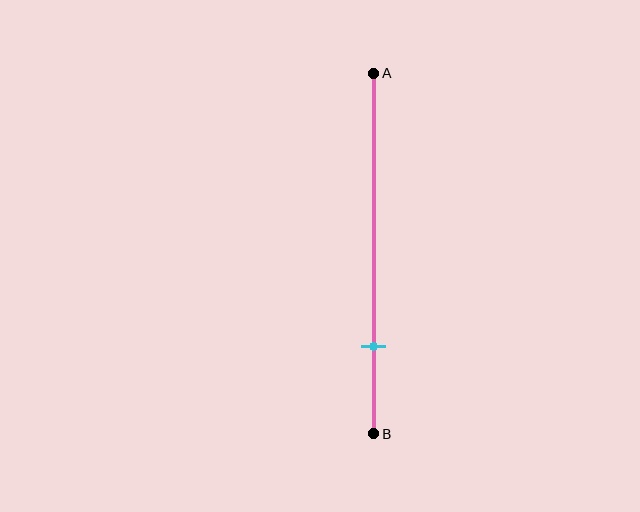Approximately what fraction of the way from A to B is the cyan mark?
The cyan mark is approximately 75% of the way from A to B.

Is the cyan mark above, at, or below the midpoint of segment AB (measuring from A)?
The cyan mark is below the midpoint of segment AB.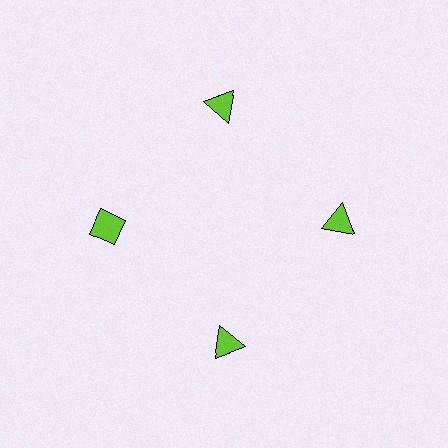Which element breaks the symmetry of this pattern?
The lime diamond at roughly the 9 o'clock position breaks the symmetry. All other shapes are lime triangles.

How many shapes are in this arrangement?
There are 4 shapes arranged in a ring pattern.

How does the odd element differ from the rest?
It has a different shape: diamond instead of triangle.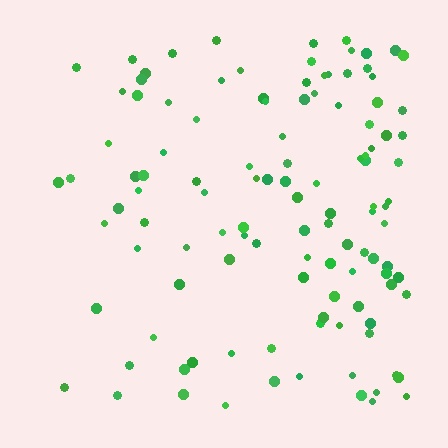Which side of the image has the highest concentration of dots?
The right.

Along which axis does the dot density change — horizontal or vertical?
Horizontal.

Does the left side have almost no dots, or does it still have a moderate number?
Still a moderate number, just noticeably fewer than the right.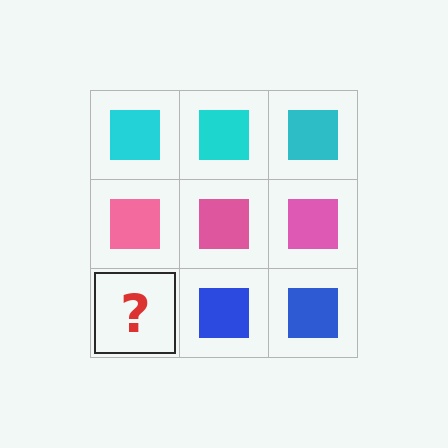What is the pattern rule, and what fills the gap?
The rule is that each row has a consistent color. The gap should be filled with a blue square.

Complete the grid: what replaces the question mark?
The question mark should be replaced with a blue square.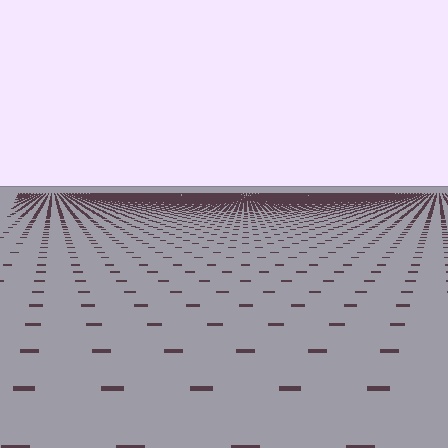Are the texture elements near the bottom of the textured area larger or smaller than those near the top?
Larger. Near the bottom, elements are closer to the viewer and appear at a bigger on-screen size.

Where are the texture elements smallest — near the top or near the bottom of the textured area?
Near the top.